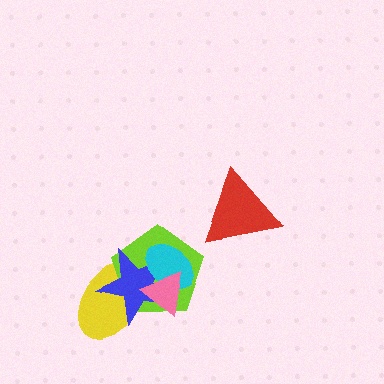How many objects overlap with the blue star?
4 objects overlap with the blue star.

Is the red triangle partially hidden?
No, no other shape covers it.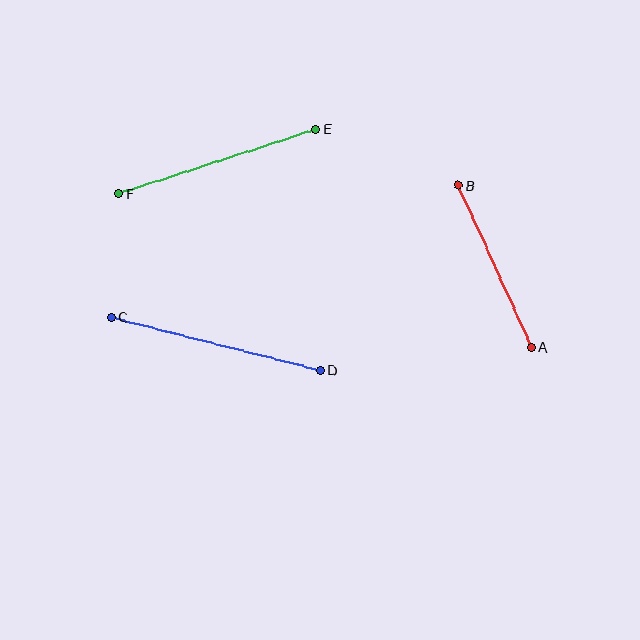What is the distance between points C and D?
The distance is approximately 216 pixels.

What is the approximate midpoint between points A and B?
The midpoint is at approximately (495, 266) pixels.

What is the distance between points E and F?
The distance is approximately 208 pixels.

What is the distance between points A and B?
The distance is approximately 177 pixels.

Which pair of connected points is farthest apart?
Points C and D are farthest apart.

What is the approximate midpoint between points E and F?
The midpoint is at approximately (217, 161) pixels.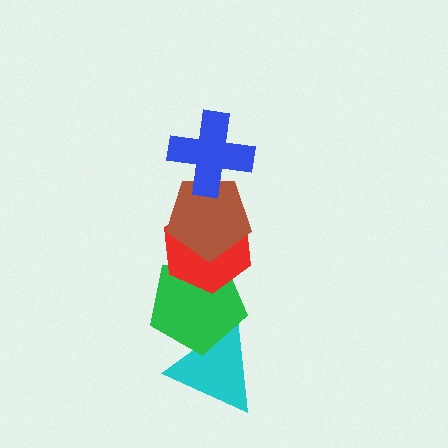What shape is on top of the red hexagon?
The brown pentagon is on top of the red hexagon.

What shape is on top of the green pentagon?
The red hexagon is on top of the green pentagon.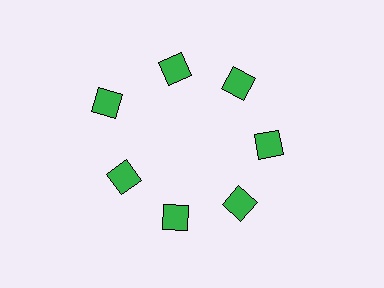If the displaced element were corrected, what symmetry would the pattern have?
It would have 7-fold rotational symmetry — the pattern would map onto itself every 51 degrees.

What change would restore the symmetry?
The symmetry would be restored by moving it inward, back onto the ring so that all 7 squares sit at equal angles and equal distance from the center.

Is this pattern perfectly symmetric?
No. The 7 green squares are arranged in a ring, but one element near the 10 o'clock position is pushed outward from the center, breaking the 7-fold rotational symmetry.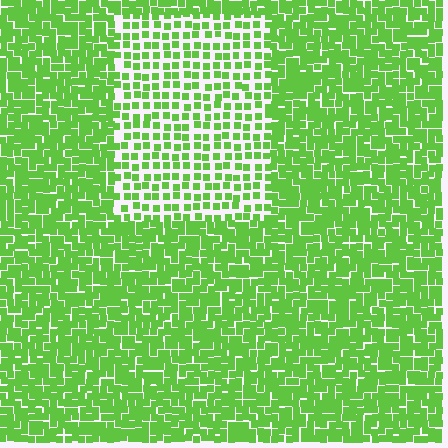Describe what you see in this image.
The image contains small lime elements arranged at two different densities. A rectangle-shaped region is visible where the elements are less densely packed than the surrounding area.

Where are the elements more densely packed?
The elements are more densely packed outside the rectangle boundary.